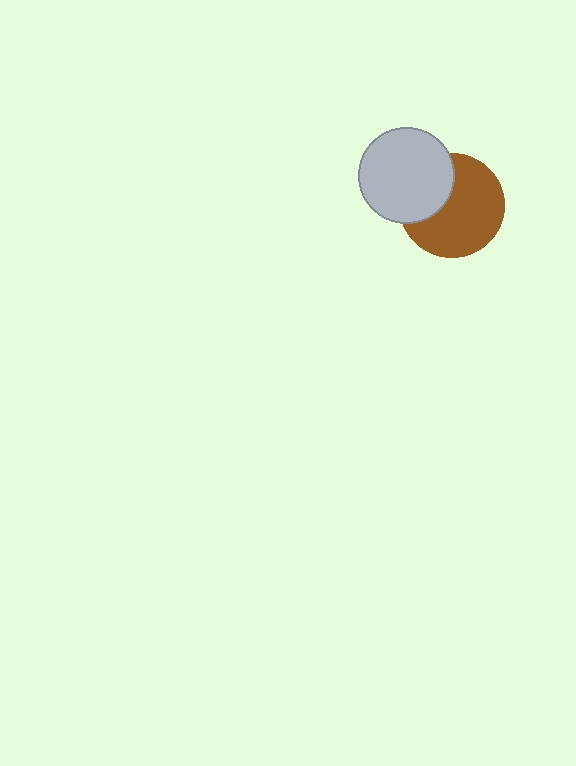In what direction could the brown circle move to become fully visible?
The brown circle could move toward the lower-right. That would shift it out from behind the light gray circle entirely.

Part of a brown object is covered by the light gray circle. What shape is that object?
It is a circle.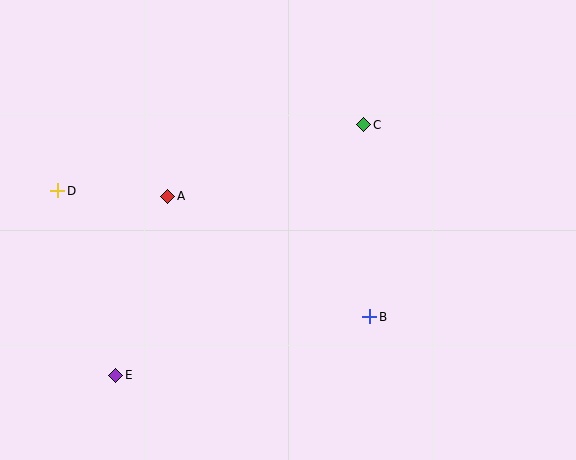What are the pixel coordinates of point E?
Point E is at (116, 375).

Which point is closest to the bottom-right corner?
Point B is closest to the bottom-right corner.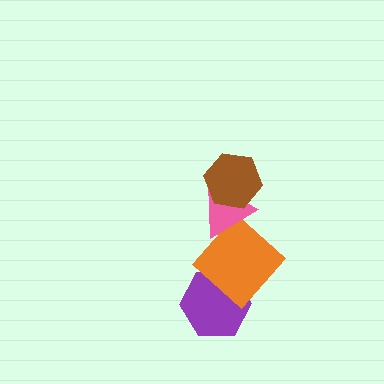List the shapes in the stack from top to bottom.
From top to bottom: the brown hexagon, the pink triangle, the orange diamond, the purple hexagon.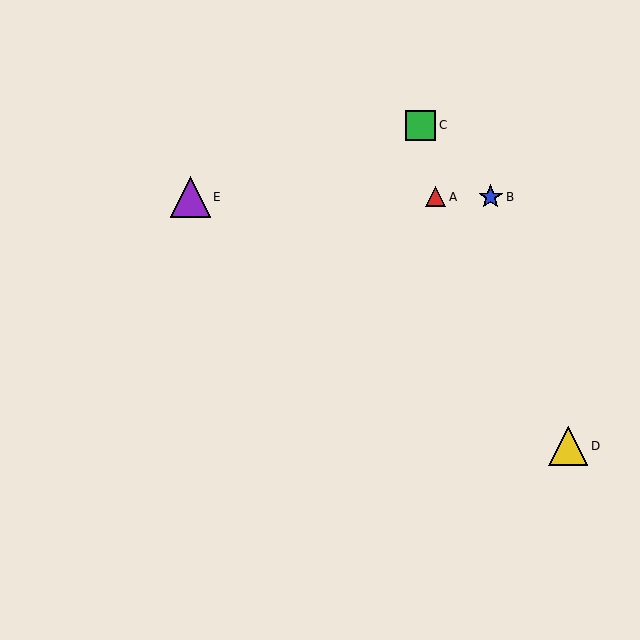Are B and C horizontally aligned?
No, B is at y≈197 and C is at y≈125.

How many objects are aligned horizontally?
3 objects (A, B, E) are aligned horizontally.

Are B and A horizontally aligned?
Yes, both are at y≈197.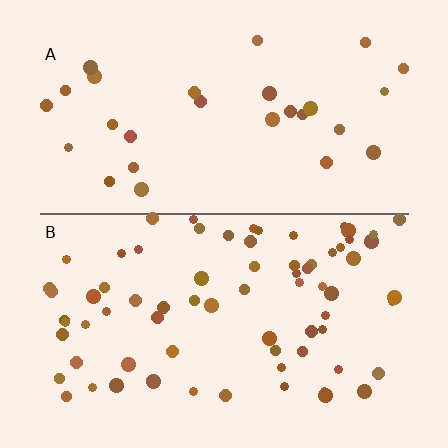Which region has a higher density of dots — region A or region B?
B (the bottom).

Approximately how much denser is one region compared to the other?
Approximately 2.6× — region B over region A.